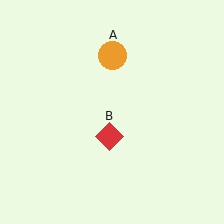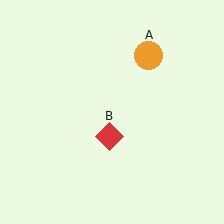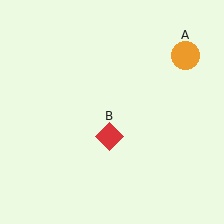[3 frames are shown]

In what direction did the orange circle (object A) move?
The orange circle (object A) moved right.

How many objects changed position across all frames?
1 object changed position: orange circle (object A).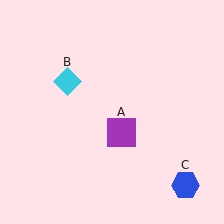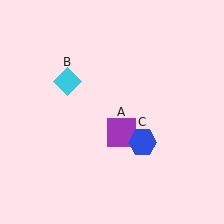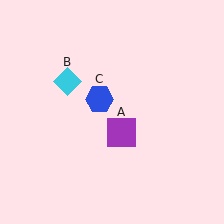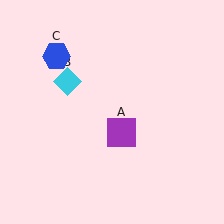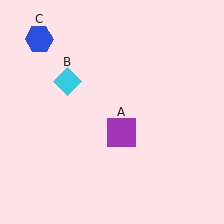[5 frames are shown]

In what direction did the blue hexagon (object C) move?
The blue hexagon (object C) moved up and to the left.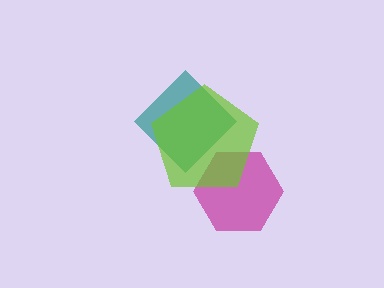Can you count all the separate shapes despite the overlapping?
Yes, there are 3 separate shapes.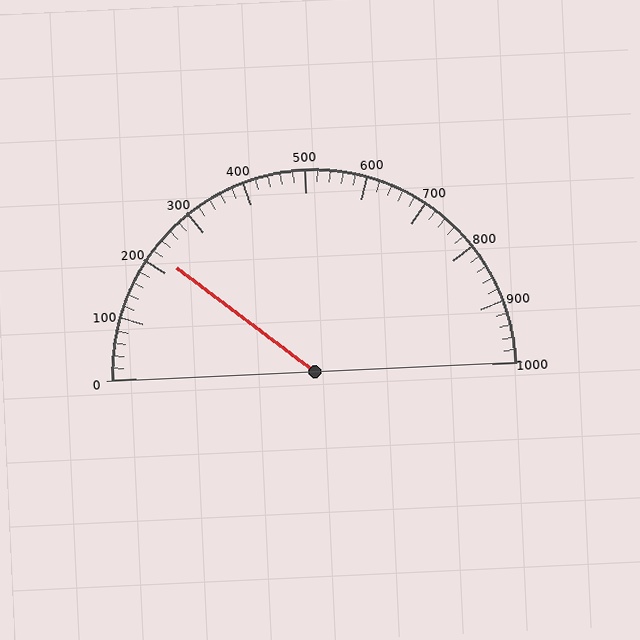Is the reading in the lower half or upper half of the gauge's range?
The reading is in the lower half of the range (0 to 1000).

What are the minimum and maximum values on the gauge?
The gauge ranges from 0 to 1000.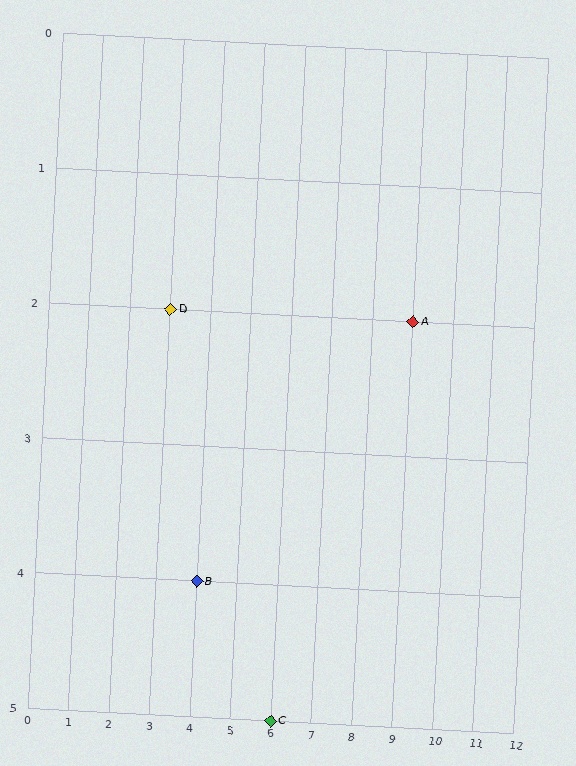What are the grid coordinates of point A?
Point A is at grid coordinates (9, 2).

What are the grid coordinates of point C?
Point C is at grid coordinates (6, 5).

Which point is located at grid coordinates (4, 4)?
Point B is at (4, 4).